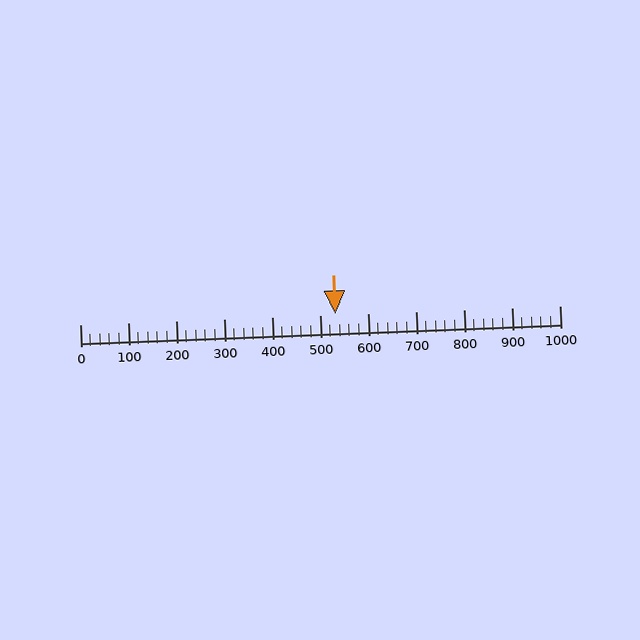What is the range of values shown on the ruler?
The ruler shows values from 0 to 1000.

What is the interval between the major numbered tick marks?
The major tick marks are spaced 100 units apart.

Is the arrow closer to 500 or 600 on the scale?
The arrow is closer to 500.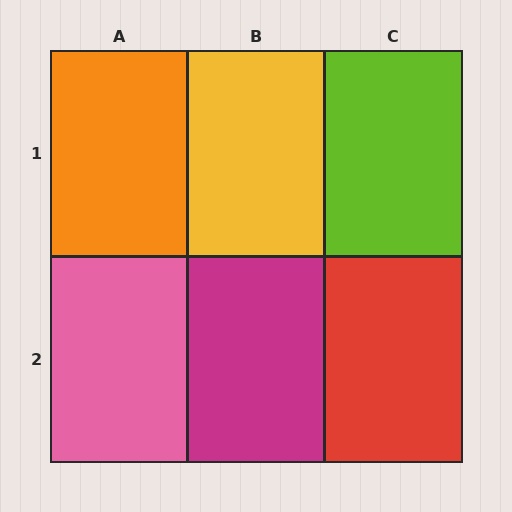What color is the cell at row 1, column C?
Lime.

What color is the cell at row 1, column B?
Yellow.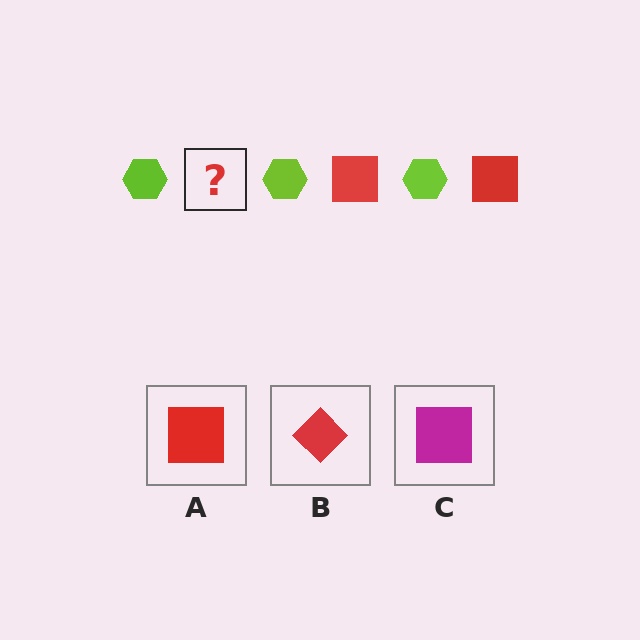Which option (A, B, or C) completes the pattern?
A.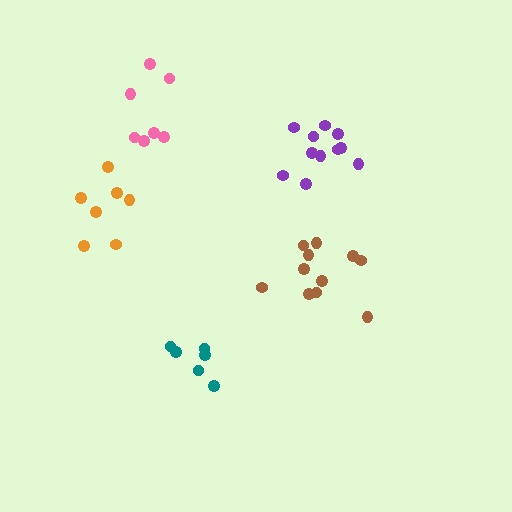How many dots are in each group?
Group 1: 11 dots, Group 2: 7 dots, Group 3: 11 dots, Group 4: 6 dots, Group 5: 7 dots (42 total).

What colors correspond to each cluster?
The clusters are colored: brown, orange, purple, teal, pink.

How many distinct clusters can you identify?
There are 5 distinct clusters.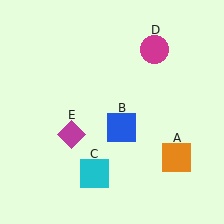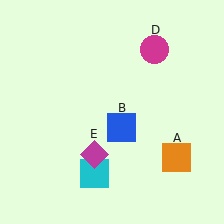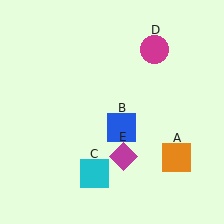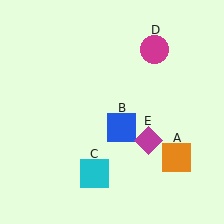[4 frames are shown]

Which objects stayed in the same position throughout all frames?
Orange square (object A) and blue square (object B) and cyan square (object C) and magenta circle (object D) remained stationary.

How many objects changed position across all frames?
1 object changed position: magenta diamond (object E).